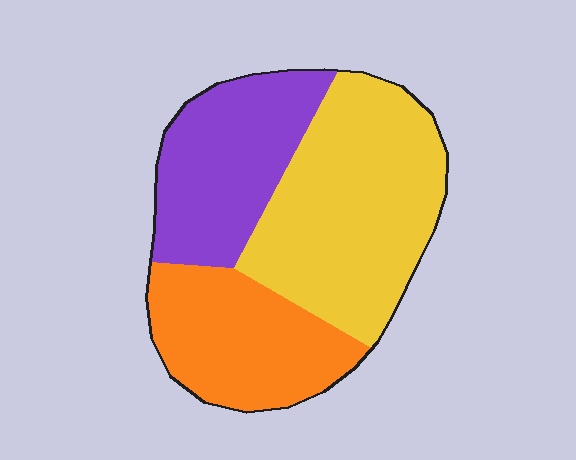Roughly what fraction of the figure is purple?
Purple covers roughly 30% of the figure.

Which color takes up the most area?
Yellow, at roughly 45%.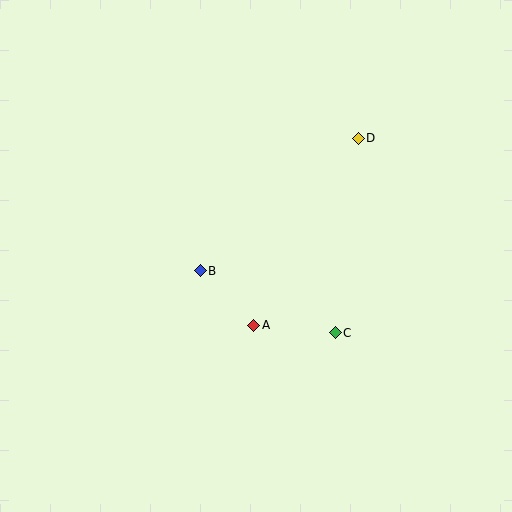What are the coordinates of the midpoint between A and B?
The midpoint between A and B is at (227, 298).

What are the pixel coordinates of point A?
Point A is at (254, 325).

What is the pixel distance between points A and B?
The distance between A and B is 76 pixels.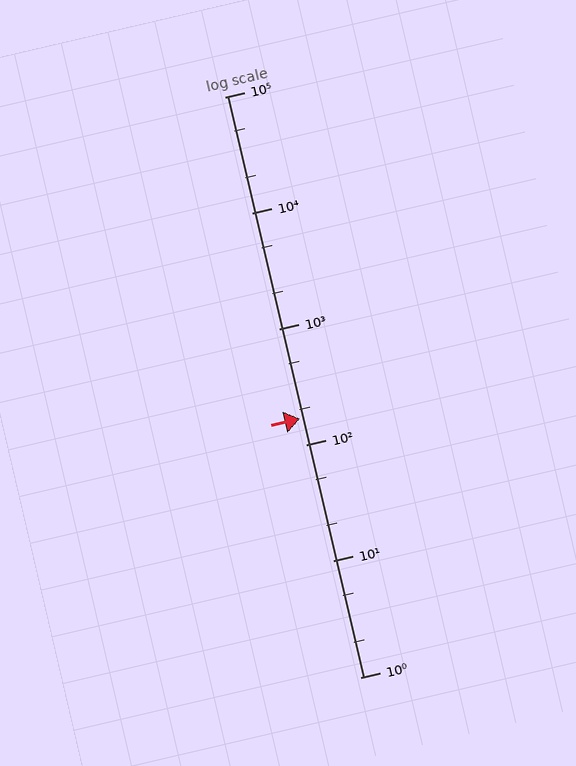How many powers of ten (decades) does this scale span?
The scale spans 5 decades, from 1 to 100000.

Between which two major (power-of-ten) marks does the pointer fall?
The pointer is between 100 and 1000.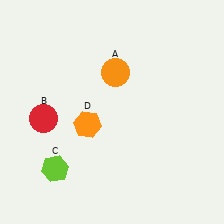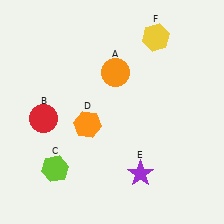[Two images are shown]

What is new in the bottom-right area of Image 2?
A purple star (E) was added in the bottom-right area of Image 2.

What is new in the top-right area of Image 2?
A yellow hexagon (F) was added in the top-right area of Image 2.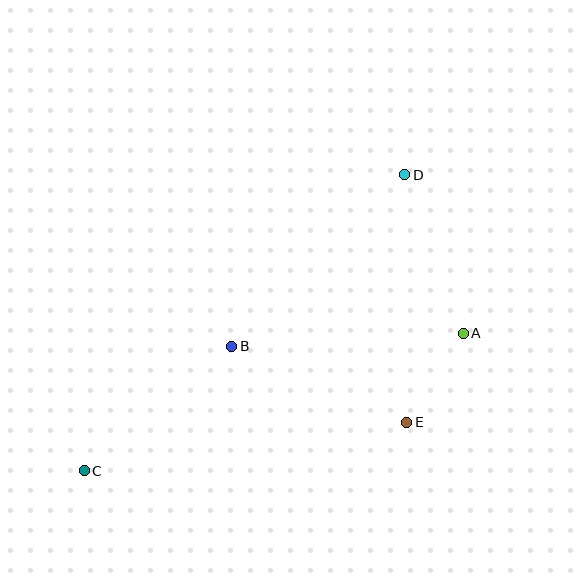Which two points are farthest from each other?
Points C and D are farthest from each other.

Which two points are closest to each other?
Points A and E are closest to each other.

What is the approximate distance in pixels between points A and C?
The distance between A and C is approximately 403 pixels.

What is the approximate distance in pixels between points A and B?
The distance between A and B is approximately 232 pixels.